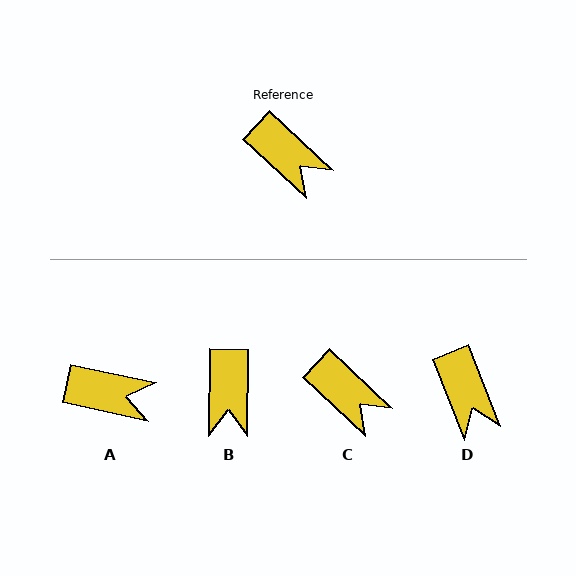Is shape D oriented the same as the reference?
No, it is off by about 26 degrees.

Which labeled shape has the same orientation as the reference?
C.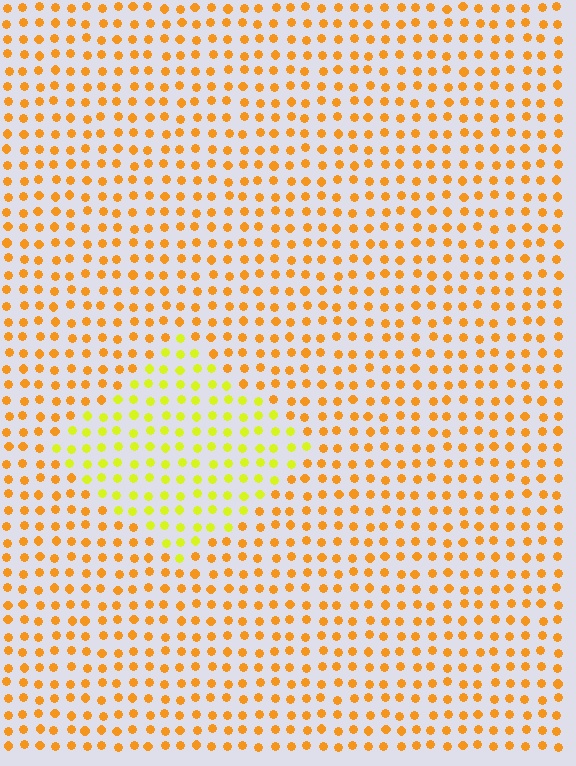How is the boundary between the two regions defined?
The boundary is defined purely by a slight shift in hue (about 35 degrees). Spacing, size, and orientation are identical on both sides.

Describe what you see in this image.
The image is filled with small orange elements in a uniform arrangement. A diamond-shaped region is visible where the elements are tinted to a slightly different hue, forming a subtle color boundary.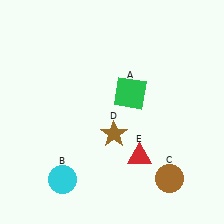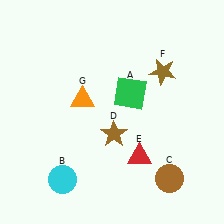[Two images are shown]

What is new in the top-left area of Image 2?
An orange triangle (G) was added in the top-left area of Image 2.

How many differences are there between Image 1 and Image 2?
There are 2 differences between the two images.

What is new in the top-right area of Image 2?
A brown star (F) was added in the top-right area of Image 2.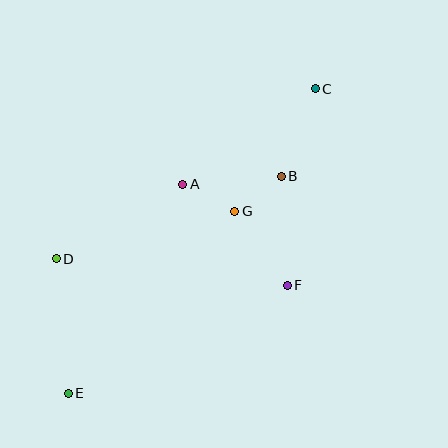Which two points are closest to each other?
Points B and G are closest to each other.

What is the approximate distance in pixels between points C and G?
The distance between C and G is approximately 147 pixels.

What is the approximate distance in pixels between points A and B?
The distance between A and B is approximately 99 pixels.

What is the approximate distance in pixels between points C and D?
The distance between C and D is approximately 310 pixels.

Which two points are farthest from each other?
Points C and E are farthest from each other.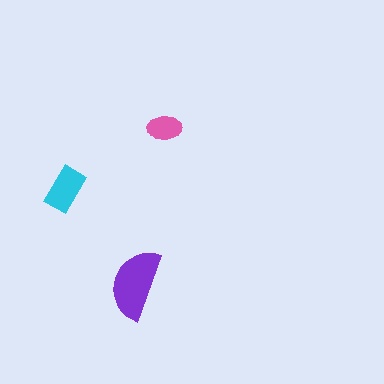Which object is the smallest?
The pink ellipse.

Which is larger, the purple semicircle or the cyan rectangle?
The purple semicircle.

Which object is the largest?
The purple semicircle.